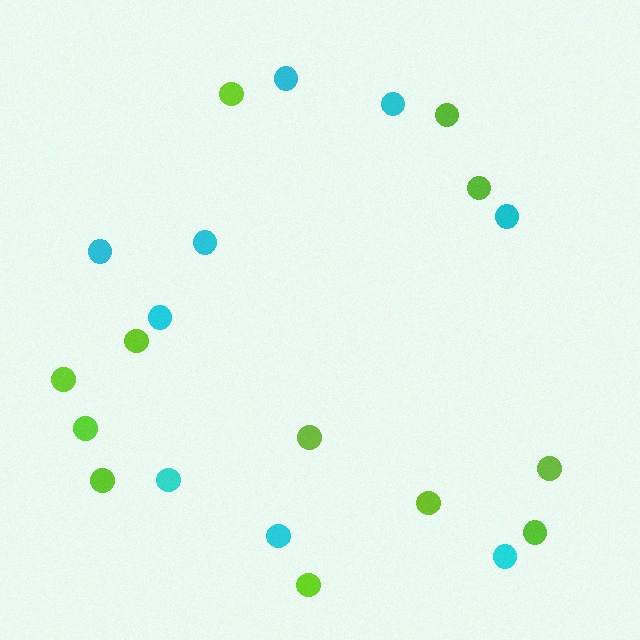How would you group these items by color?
There are 2 groups: one group of cyan circles (9) and one group of lime circles (12).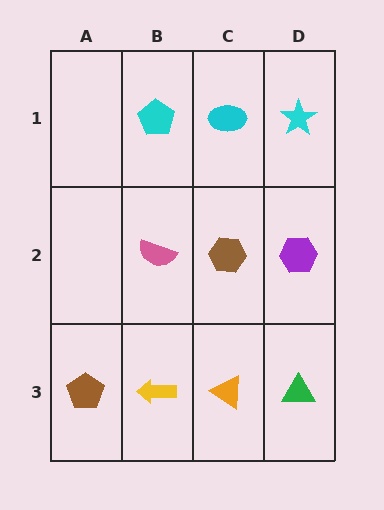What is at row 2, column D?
A purple hexagon.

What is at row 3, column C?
An orange triangle.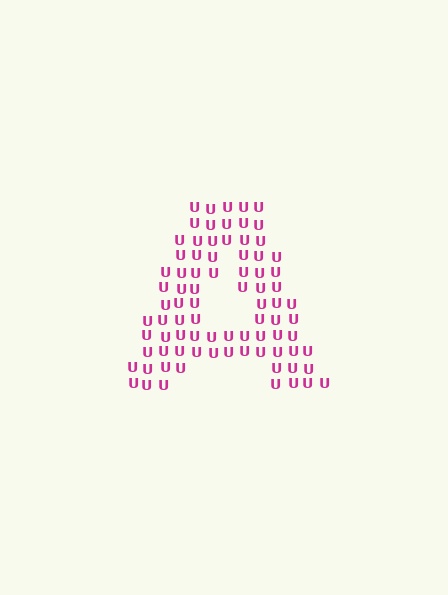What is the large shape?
The large shape is the letter A.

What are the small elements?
The small elements are letter U's.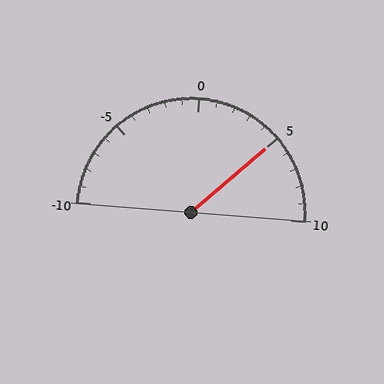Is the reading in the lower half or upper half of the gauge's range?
The reading is in the upper half of the range (-10 to 10).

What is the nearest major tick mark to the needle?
The nearest major tick mark is 5.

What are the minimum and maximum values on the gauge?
The gauge ranges from -10 to 10.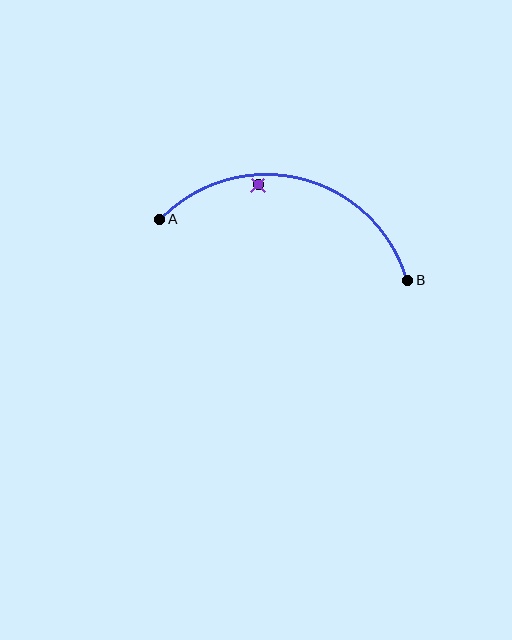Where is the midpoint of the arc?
The arc midpoint is the point on the curve farthest from the straight line joining A and B. It sits above that line.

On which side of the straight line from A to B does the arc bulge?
The arc bulges above the straight line connecting A and B.